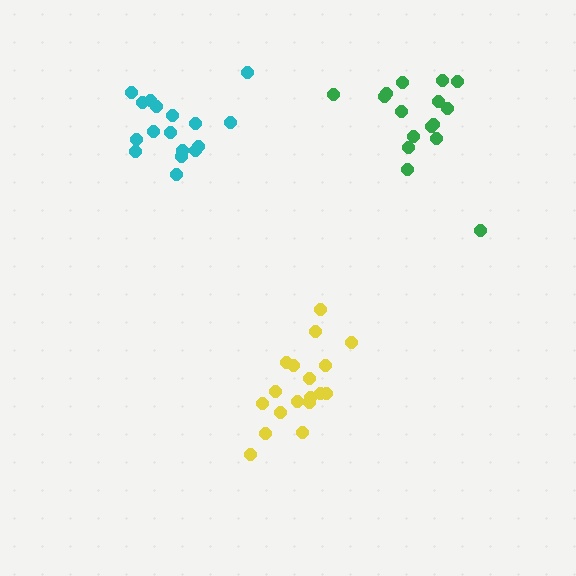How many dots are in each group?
Group 1: 17 dots, Group 2: 18 dots, Group 3: 16 dots (51 total).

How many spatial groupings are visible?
There are 3 spatial groupings.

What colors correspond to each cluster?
The clusters are colored: cyan, yellow, green.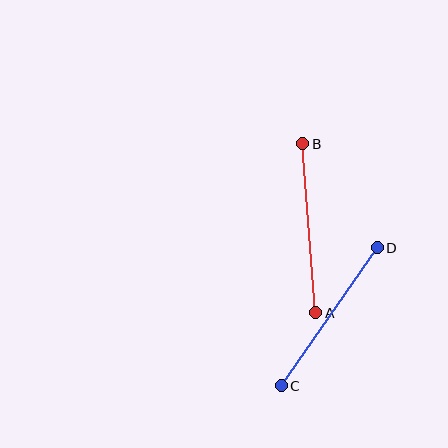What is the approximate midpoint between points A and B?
The midpoint is at approximately (309, 228) pixels.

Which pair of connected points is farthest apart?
Points A and B are farthest apart.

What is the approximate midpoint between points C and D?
The midpoint is at approximately (329, 317) pixels.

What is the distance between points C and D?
The distance is approximately 168 pixels.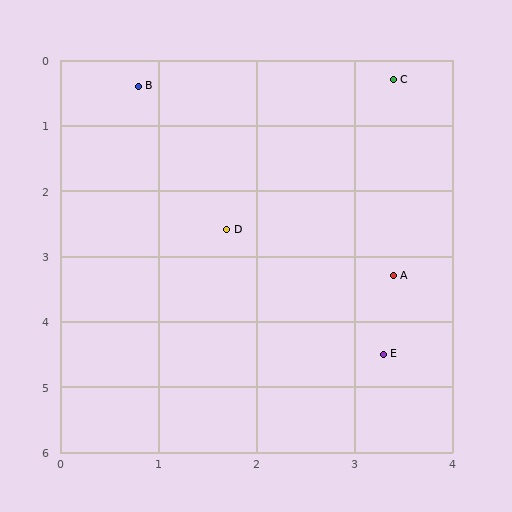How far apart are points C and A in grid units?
Points C and A are about 3.0 grid units apart.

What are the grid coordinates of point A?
Point A is at approximately (3.4, 3.3).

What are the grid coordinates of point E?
Point E is at approximately (3.3, 4.5).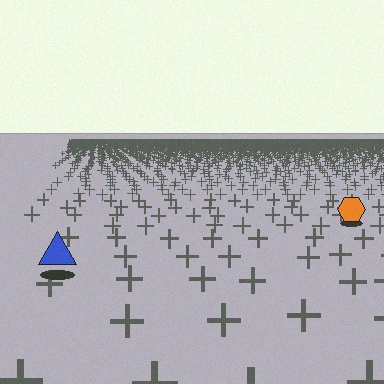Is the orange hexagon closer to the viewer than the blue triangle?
No. The blue triangle is closer — you can tell from the texture gradient: the ground texture is coarser near it.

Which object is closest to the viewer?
The blue triangle is closest. The texture marks near it are larger and more spread out.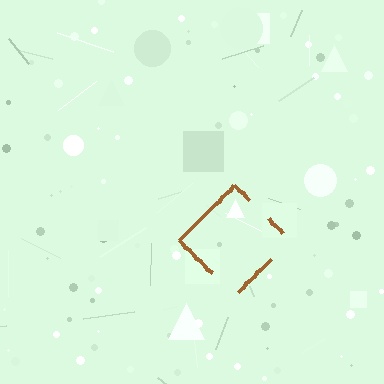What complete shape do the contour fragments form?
The contour fragments form a diamond.